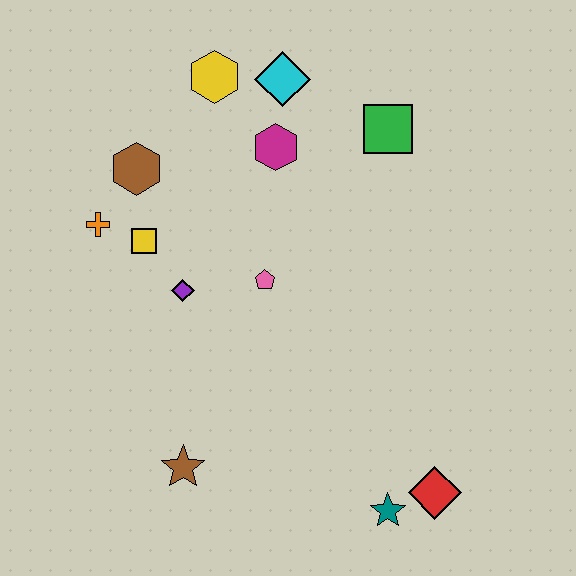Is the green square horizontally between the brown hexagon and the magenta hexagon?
No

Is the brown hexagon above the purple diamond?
Yes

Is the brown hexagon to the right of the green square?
No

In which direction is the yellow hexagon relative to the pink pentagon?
The yellow hexagon is above the pink pentagon.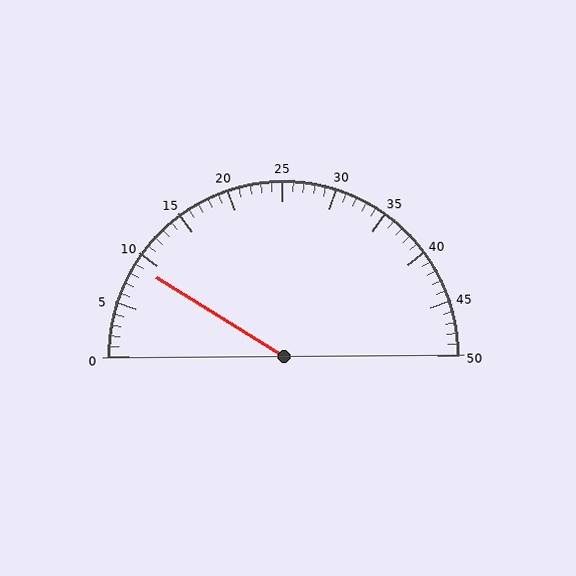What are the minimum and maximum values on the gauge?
The gauge ranges from 0 to 50.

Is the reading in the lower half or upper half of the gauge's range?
The reading is in the lower half of the range (0 to 50).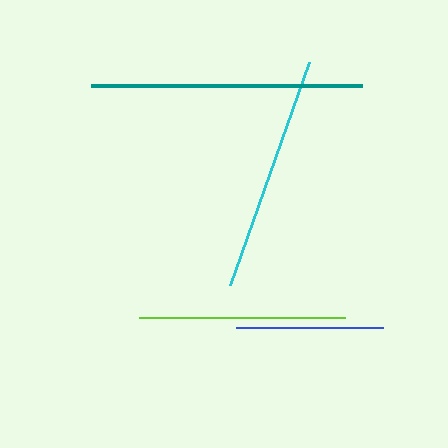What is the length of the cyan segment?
The cyan segment is approximately 237 pixels long.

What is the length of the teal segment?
The teal segment is approximately 272 pixels long.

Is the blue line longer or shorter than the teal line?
The teal line is longer than the blue line.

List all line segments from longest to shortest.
From longest to shortest: teal, cyan, lime, blue.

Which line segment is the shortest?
The blue line is the shortest at approximately 147 pixels.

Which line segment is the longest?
The teal line is the longest at approximately 272 pixels.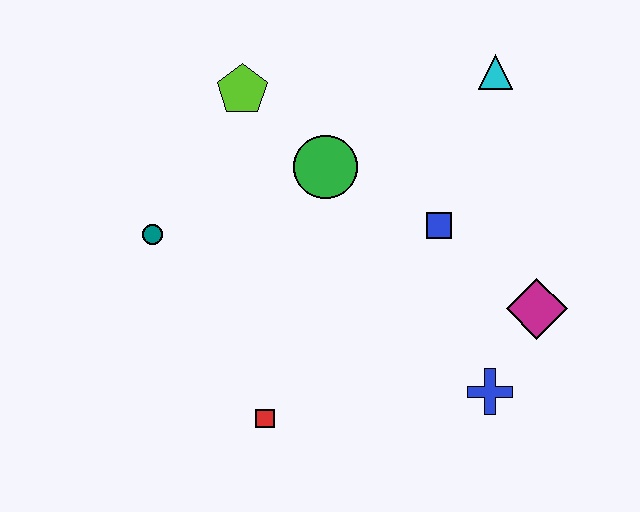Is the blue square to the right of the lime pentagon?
Yes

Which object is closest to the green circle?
The lime pentagon is closest to the green circle.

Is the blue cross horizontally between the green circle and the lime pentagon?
No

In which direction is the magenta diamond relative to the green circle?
The magenta diamond is to the right of the green circle.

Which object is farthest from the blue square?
The teal circle is farthest from the blue square.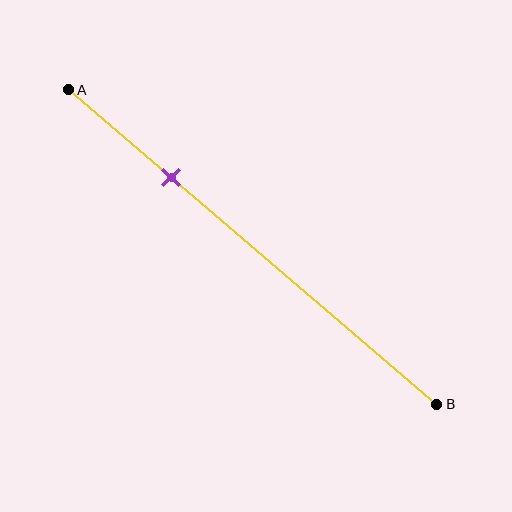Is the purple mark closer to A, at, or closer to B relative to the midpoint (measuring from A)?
The purple mark is closer to point A than the midpoint of segment AB.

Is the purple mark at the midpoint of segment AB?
No, the mark is at about 30% from A, not at the 50% midpoint.